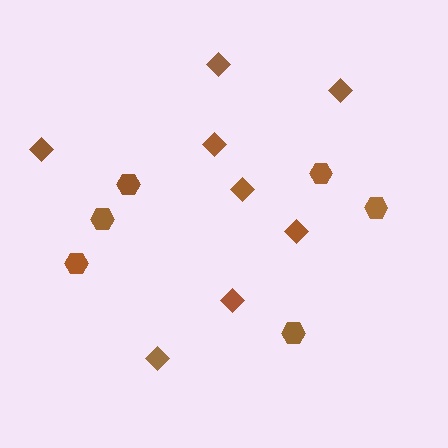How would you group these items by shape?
There are 2 groups: one group of hexagons (6) and one group of diamonds (8).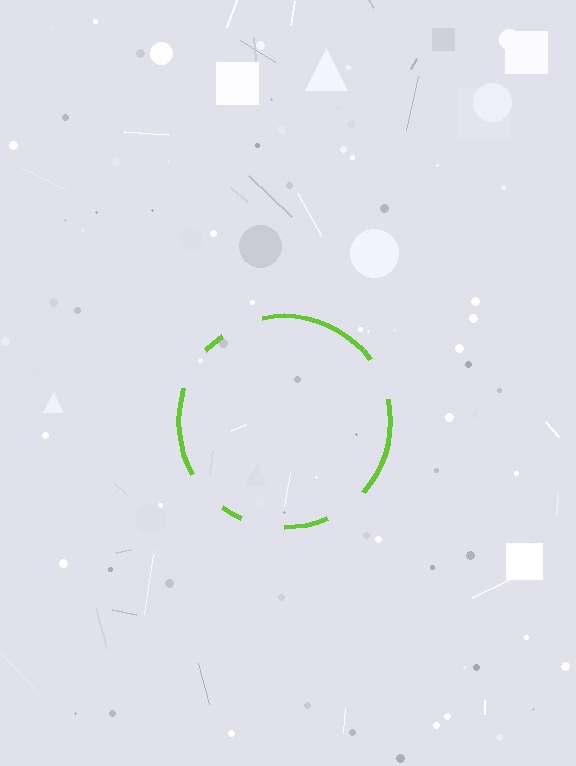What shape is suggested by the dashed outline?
The dashed outline suggests a circle.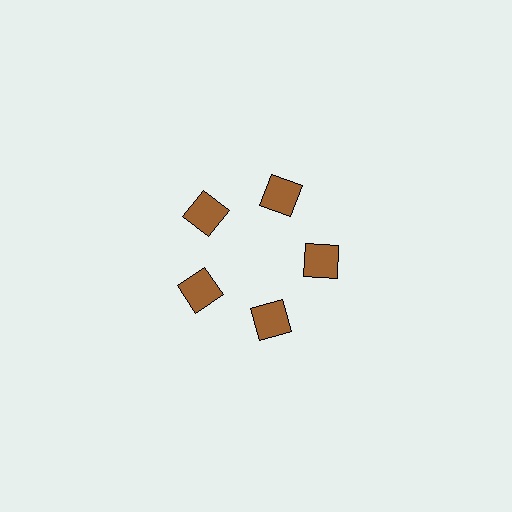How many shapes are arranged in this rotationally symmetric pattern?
There are 5 shapes, arranged in 5 groups of 1.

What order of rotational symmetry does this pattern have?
This pattern has 5-fold rotational symmetry.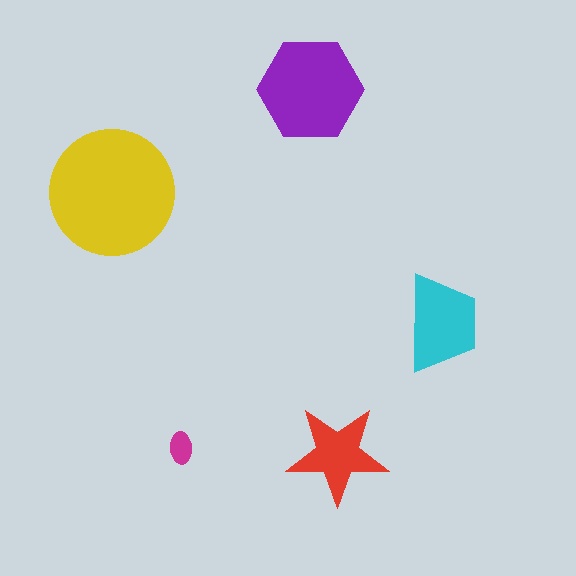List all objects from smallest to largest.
The magenta ellipse, the red star, the cyan trapezoid, the purple hexagon, the yellow circle.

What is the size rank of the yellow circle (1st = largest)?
1st.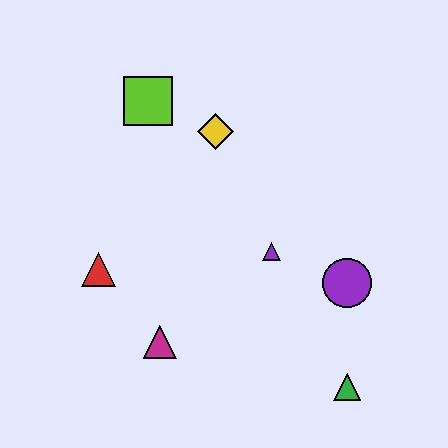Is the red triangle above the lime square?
No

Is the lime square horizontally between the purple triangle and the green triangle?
No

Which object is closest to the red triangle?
The magenta triangle is closest to the red triangle.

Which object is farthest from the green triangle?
The lime square is farthest from the green triangle.